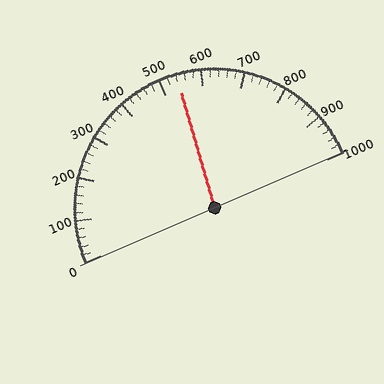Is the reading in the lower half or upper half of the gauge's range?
The reading is in the upper half of the range (0 to 1000).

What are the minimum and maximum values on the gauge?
The gauge ranges from 0 to 1000.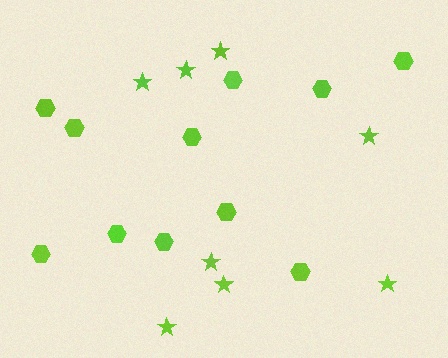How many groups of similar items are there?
There are 2 groups: one group of stars (8) and one group of hexagons (11).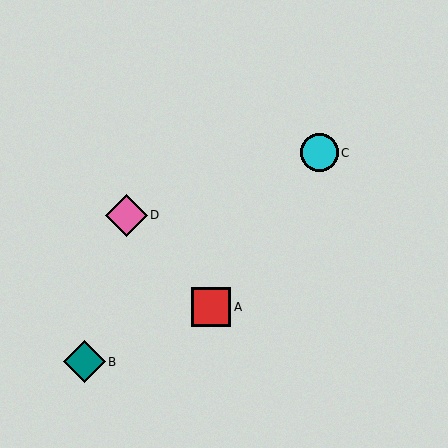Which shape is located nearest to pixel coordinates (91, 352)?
The teal diamond (labeled B) at (84, 362) is nearest to that location.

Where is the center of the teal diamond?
The center of the teal diamond is at (84, 362).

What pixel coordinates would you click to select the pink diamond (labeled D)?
Click at (126, 215) to select the pink diamond D.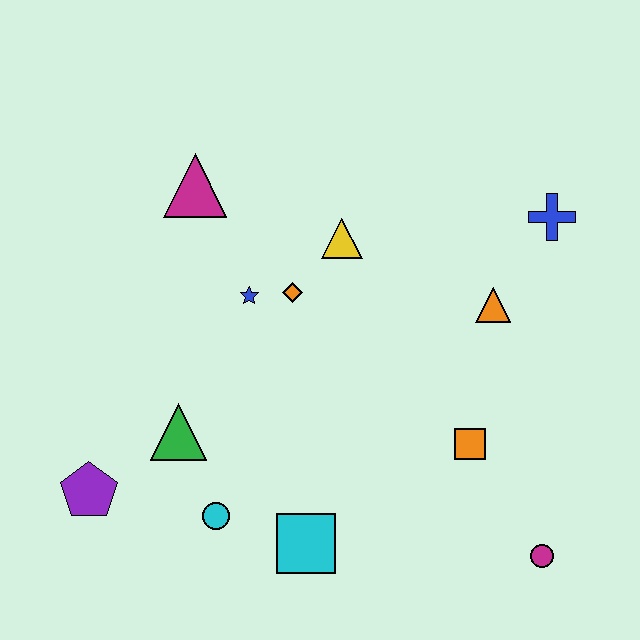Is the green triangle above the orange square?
Yes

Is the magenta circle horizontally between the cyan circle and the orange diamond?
No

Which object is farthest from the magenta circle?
The magenta triangle is farthest from the magenta circle.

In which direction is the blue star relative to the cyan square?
The blue star is above the cyan square.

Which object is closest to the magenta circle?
The orange square is closest to the magenta circle.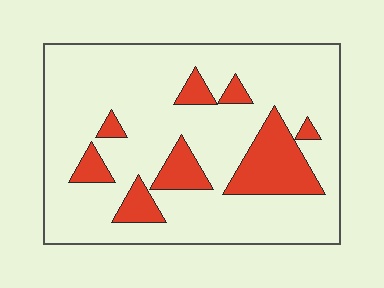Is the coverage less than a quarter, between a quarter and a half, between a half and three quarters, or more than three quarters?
Less than a quarter.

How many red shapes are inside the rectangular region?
8.